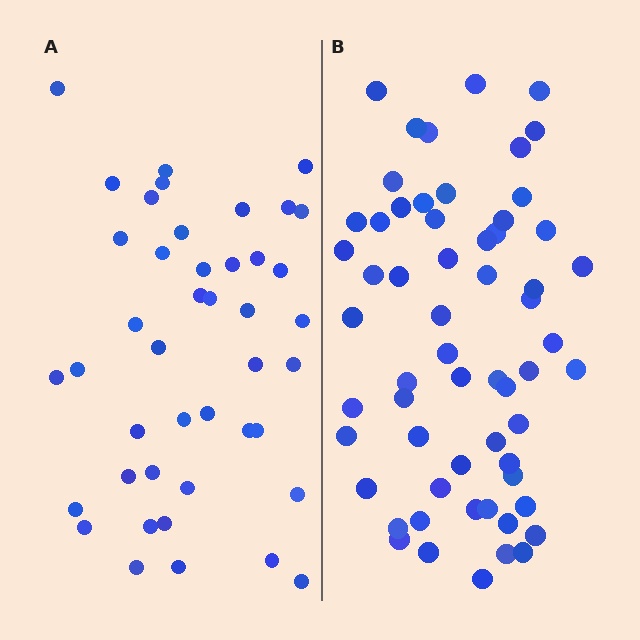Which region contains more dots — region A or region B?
Region B (the right region) has more dots.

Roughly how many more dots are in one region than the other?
Region B has approximately 15 more dots than region A.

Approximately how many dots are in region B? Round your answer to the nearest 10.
About 60 dots.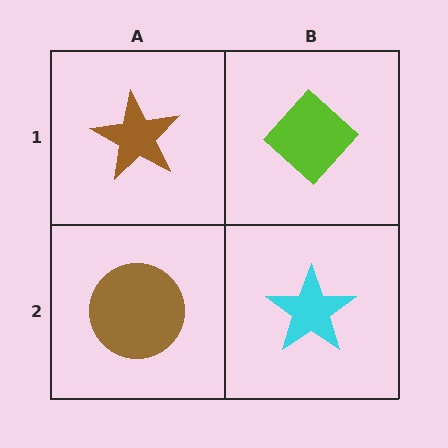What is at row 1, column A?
A brown star.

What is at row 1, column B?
A lime diamond.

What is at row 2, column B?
A cyan star.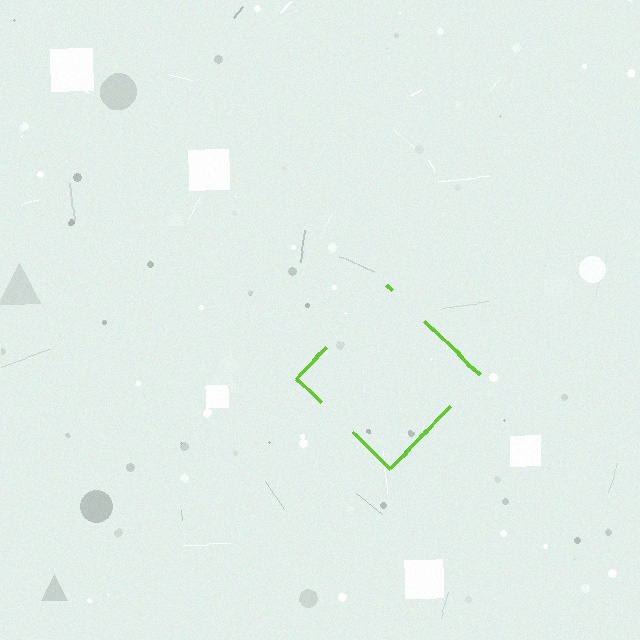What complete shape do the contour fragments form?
The contour fragments form a diamond.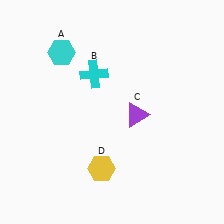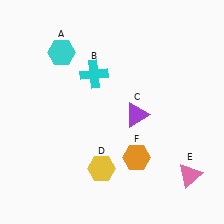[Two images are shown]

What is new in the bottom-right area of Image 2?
An orange hexagon (F) was added in the bottom-right area of Image 2.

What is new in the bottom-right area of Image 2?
A pink triangle (E) was added in the bottom-right area of Image 2.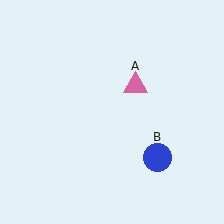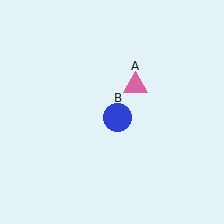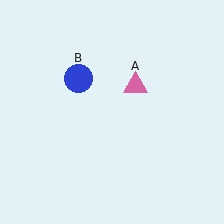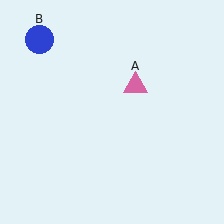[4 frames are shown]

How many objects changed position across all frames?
1 object changed position: blue circle (object B).